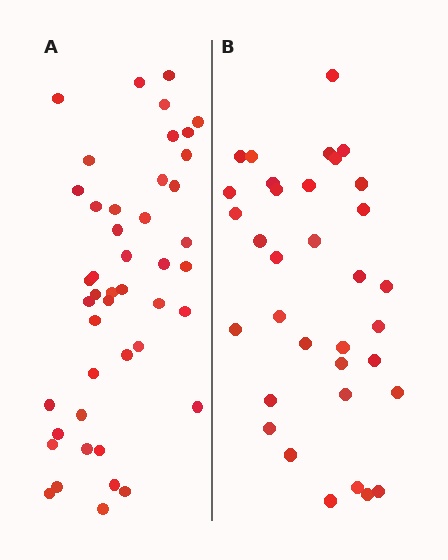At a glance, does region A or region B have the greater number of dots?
Region A (the left region) has more dots.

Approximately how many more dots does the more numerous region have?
Region A has roughly 12 or so more dots than region B.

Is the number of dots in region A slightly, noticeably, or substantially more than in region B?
Region A has noticeably more, but not dramatically so. The ratio is roughly 1.3 to 1.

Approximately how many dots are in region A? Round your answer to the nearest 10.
About 40 dots. (The exact count is 45, which rounds to 40.)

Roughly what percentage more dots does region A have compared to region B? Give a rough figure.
About 30% more.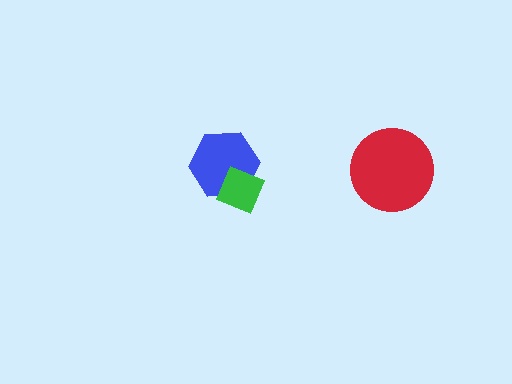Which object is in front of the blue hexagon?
The green diamond is in front of the blue hexagon.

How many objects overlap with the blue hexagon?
1 object overlaps with the blue hexagon.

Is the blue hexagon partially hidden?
Yes, it is partially covered by another shape.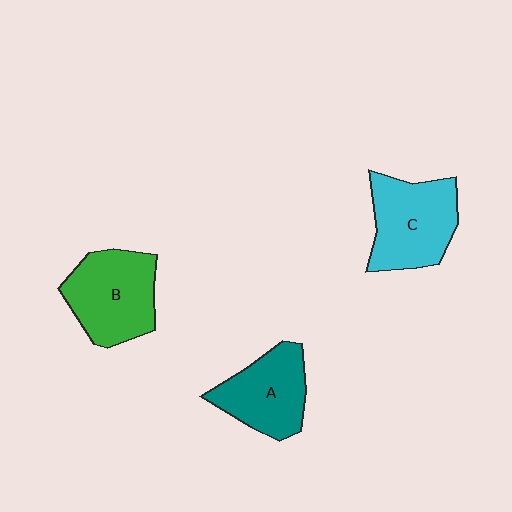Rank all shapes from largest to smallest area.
From largest to smallest: B (green), C (cyan), A (teal).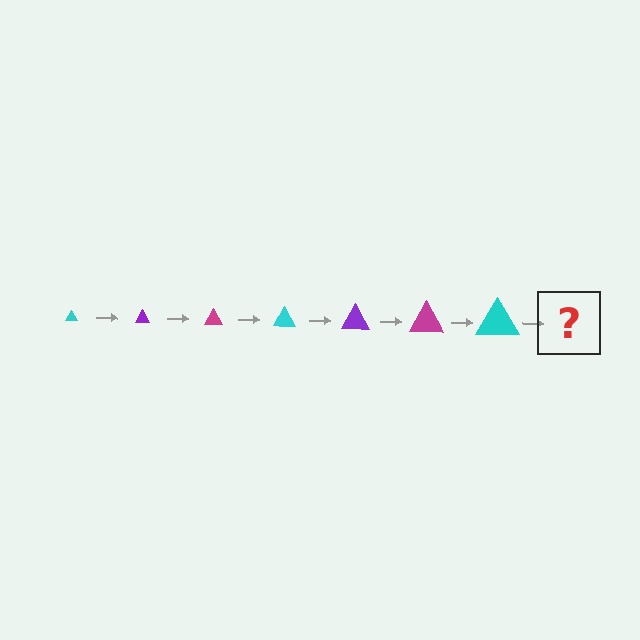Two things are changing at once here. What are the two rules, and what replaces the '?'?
The two rules are that the triangle grows larger each step and the color cycles through cyan, purple, and magenta. The '?' should be a purple triangle, larger than the previous one.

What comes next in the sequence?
The next element should be a purple triangle, larger than the previous one.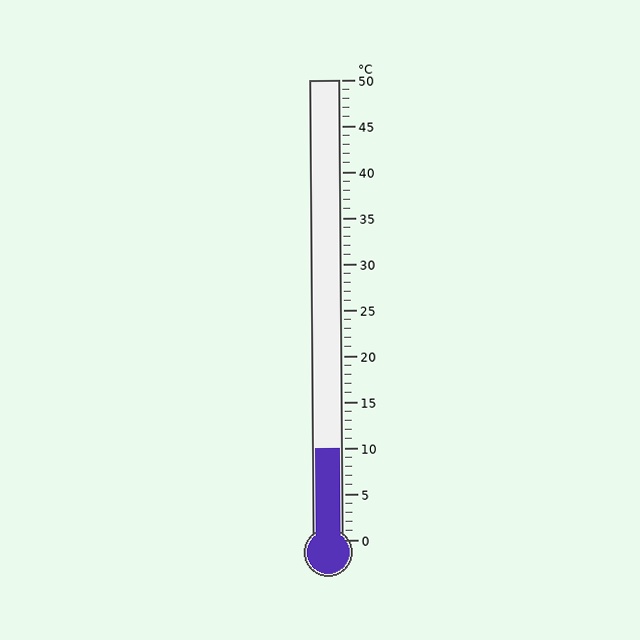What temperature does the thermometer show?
The thermometer shows approximately 10°C.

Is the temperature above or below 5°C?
The temperature is above 5°C.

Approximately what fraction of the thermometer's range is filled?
The thermometer is filled to approximately 20% of its range.